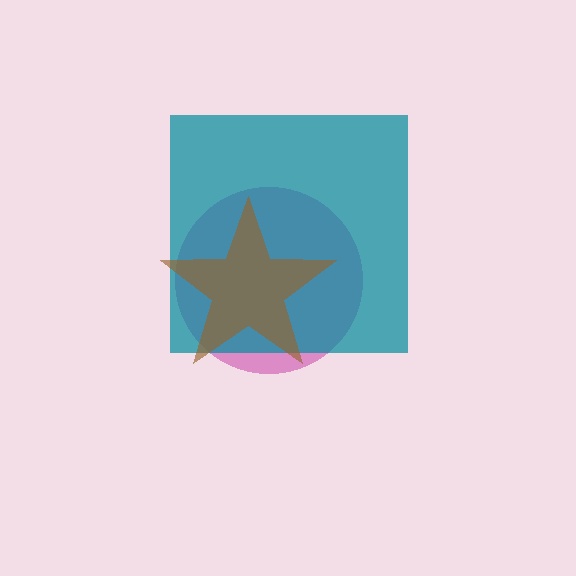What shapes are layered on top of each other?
The layered shapes are: a magenta circle, a teal square, a brown star.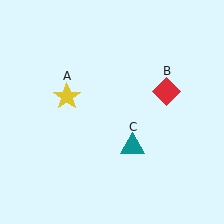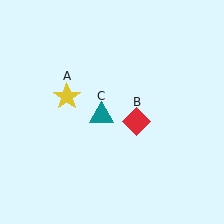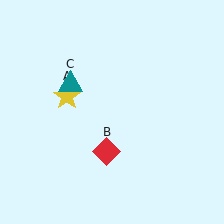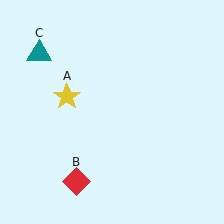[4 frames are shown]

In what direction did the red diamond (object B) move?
The red diamond (object B) moved down and to the left.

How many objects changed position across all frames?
2 objects changed position: red diamond (object B), teal triangle (object C).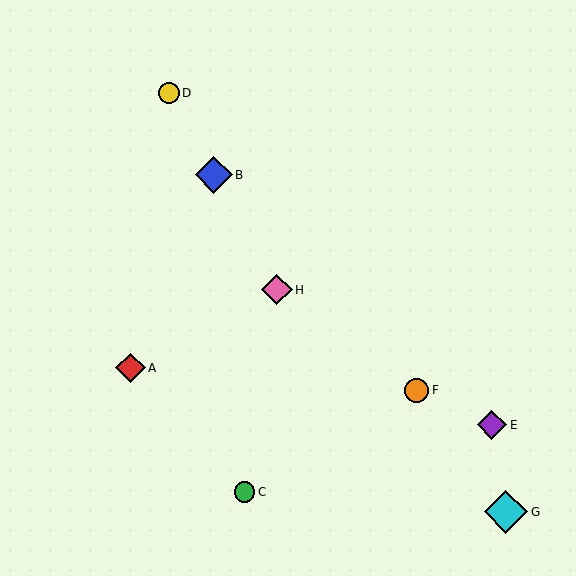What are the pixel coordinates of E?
Object E is at (492, 425).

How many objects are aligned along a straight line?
3 objects (B, D, H) are aligned along a straight line.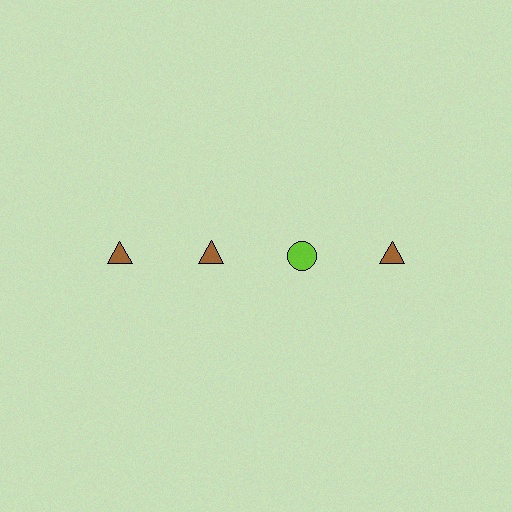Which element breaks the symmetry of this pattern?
The lime circle in the top row, center column breaks the symmetry. All other shapes are brown triangles.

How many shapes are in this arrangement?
There are 4 shapes arranged in a grid pattern.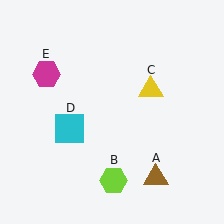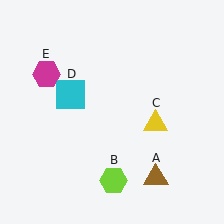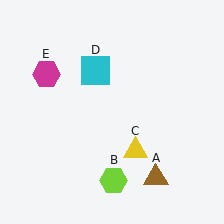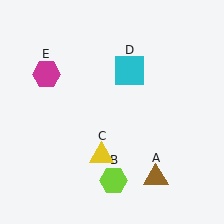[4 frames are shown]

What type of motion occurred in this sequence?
The yellow triangle (object C), cyan square (object D) rotated clockwise around the center of the scene.